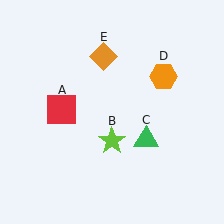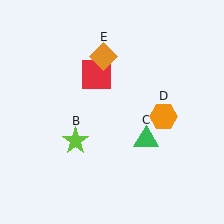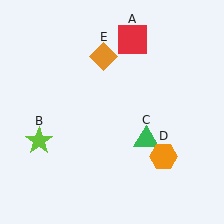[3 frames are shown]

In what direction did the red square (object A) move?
The red square (object A) moved up and to the right.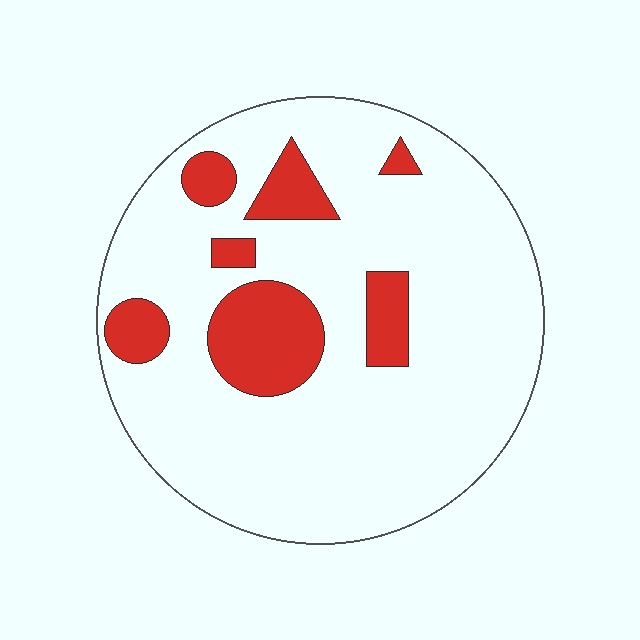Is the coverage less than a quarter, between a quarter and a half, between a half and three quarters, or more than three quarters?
Less than a quarter.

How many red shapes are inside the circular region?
7.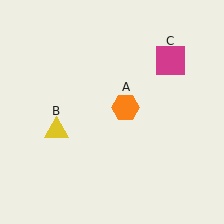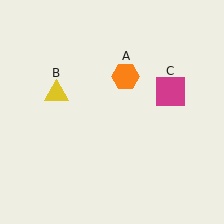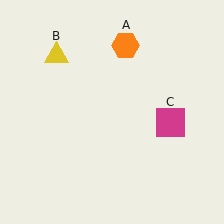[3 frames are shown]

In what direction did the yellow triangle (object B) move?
The yellow triangle (object B) moved up.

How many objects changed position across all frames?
3 objects changed position: orange hexagon (object A), yellow triangle (object B), magenta square (object C).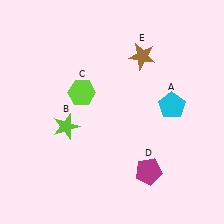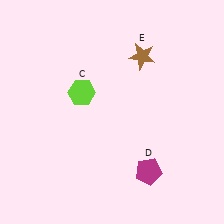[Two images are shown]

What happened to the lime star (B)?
The lime star (B) was removed in Image 2. It was in the bottom-left area of Image 1.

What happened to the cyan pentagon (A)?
The cyan pentagon (A) was removed in Image 2. It was in the top-right area of Image 1.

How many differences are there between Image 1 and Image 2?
There are 2 differences between the two images.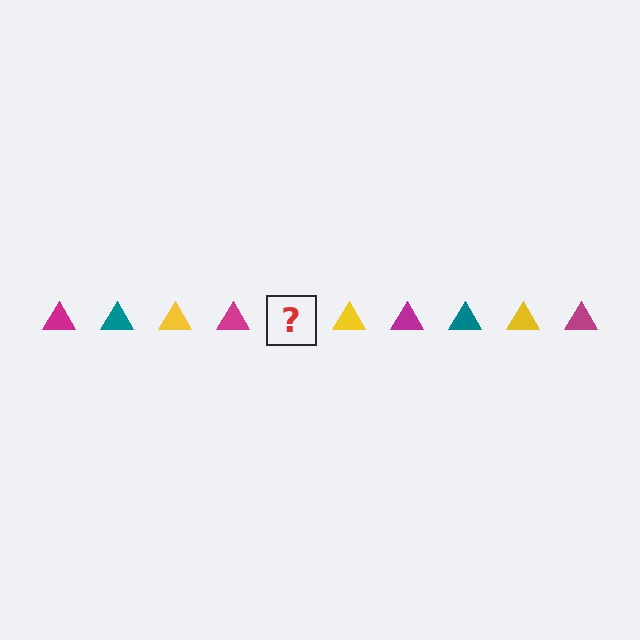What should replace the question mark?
The question mark should be replaced with a teal triangle.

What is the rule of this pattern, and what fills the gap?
The rule is that the pattern cycles through magenta, teal, yellow triangles. The gap should be filled with a teal triangle.